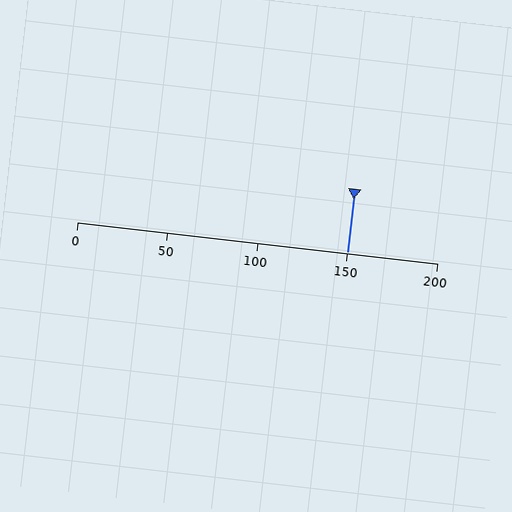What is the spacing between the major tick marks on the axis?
The major ticks are spaced 50 apart.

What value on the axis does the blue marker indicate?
The marker indicates approximately 150.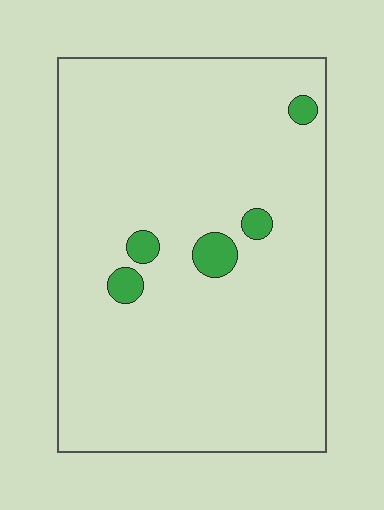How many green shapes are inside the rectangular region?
5.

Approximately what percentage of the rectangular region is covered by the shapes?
Approximately 5%.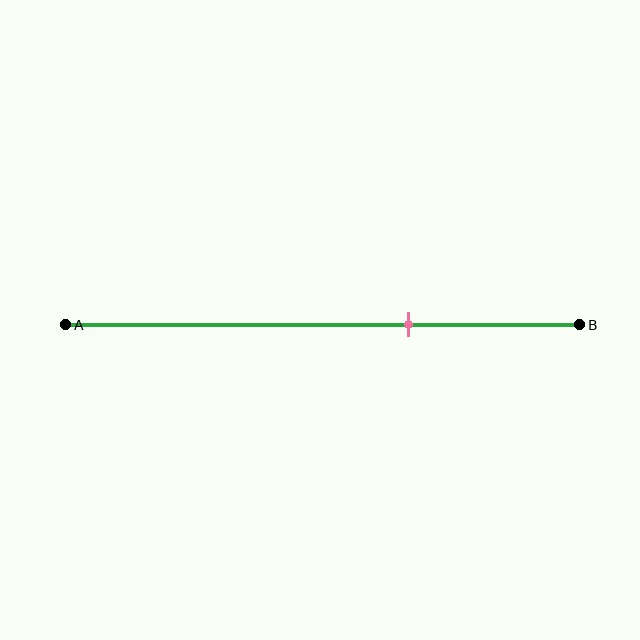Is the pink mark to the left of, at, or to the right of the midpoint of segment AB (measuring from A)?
The pink mark is to the right of the midpoint of segment AB.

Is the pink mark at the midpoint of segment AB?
No, the mark is at about 65% from A, not at the 50% midpoint.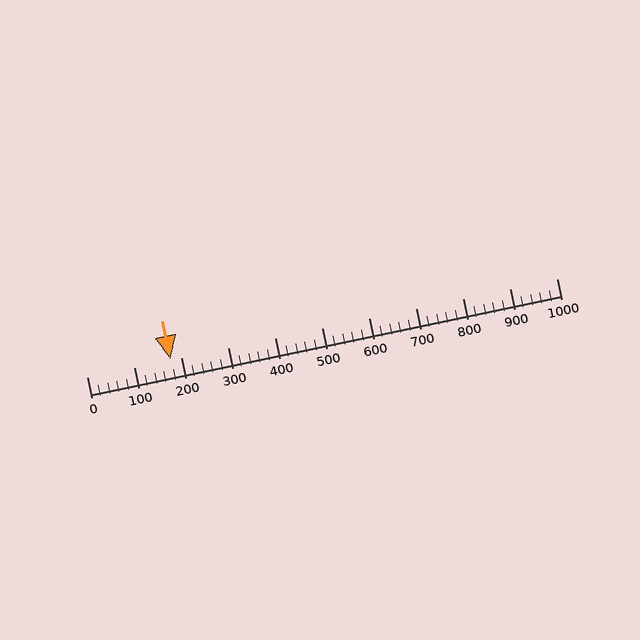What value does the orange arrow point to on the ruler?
The orange arrow points to approximately 179.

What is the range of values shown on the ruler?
The ruler shows values from 0 to 1000.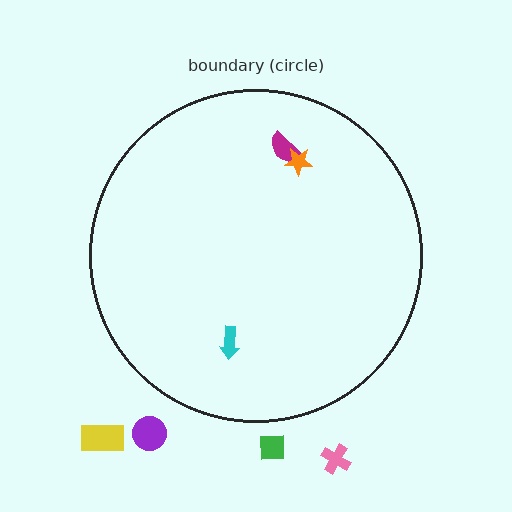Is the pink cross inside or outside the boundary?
Outside.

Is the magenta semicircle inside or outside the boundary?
Inside.